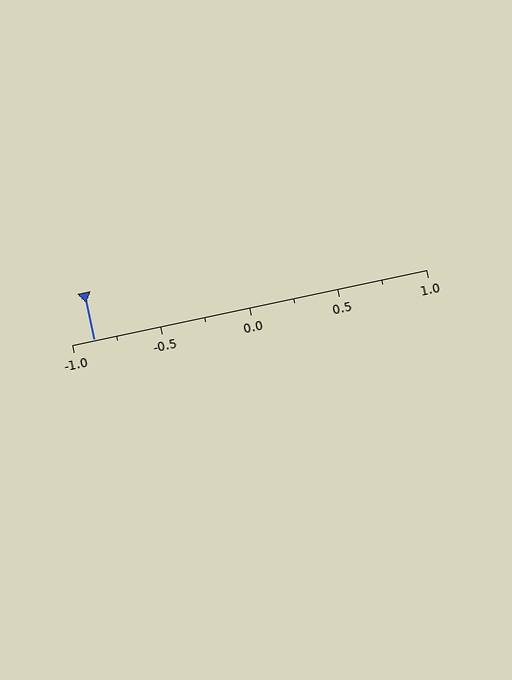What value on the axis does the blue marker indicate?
The marker indicates approximately -0.88.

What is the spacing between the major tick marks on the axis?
The major ticks are spaced 0.5 apart.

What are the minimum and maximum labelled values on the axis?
The axis runs from -1.0 to 1.0.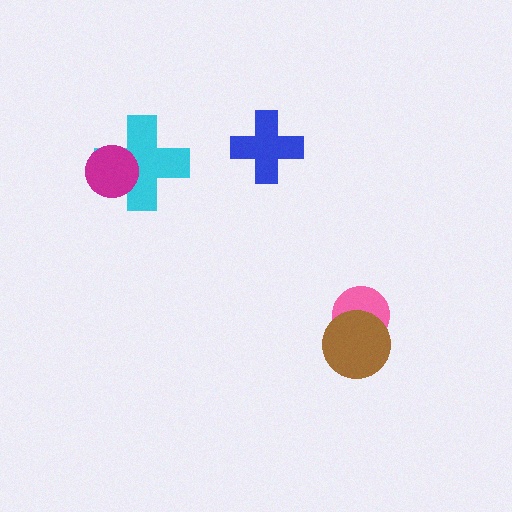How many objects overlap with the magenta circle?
1 object overlaps with the magenta circle.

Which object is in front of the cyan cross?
The magenta circle is in front of the cyan cross.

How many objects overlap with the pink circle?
1 object overlaps with the pink circle.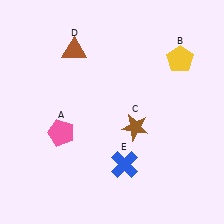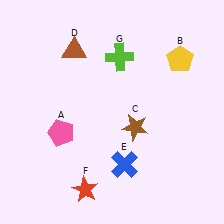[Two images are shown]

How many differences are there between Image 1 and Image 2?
There are 2 differences between the two images.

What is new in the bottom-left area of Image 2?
A red star (F) was added in the bottom-left area of Image 2.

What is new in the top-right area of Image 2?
A lime cross (G) was added in the top-right area of Image 2.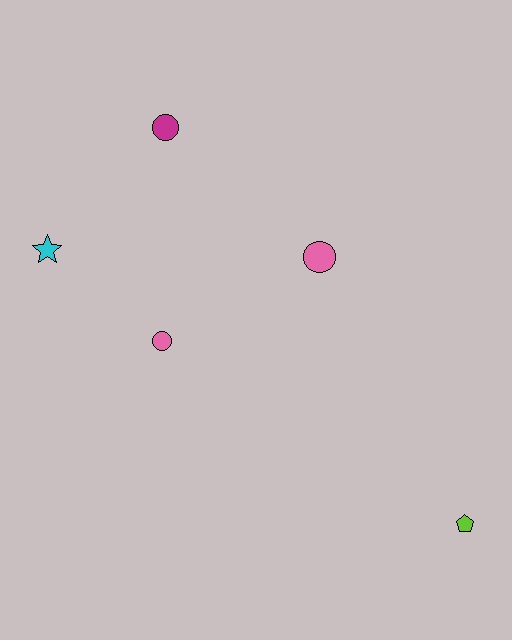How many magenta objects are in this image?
There is 1 magenta object.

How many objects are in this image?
There are 5 objects.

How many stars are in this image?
There is 1 star.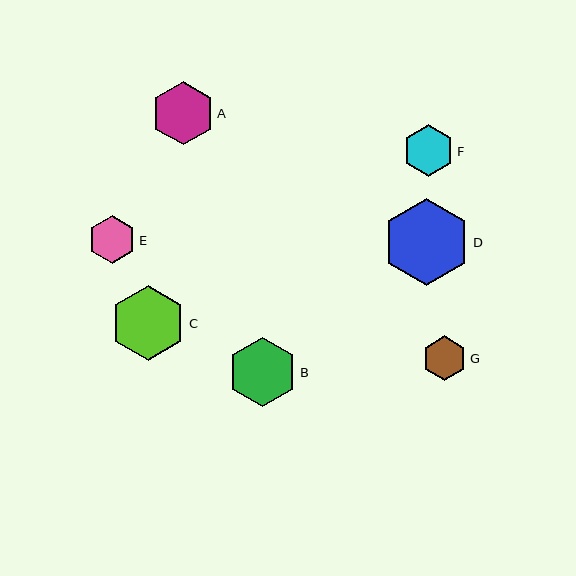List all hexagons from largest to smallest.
From largest to smallest: D, C, B, A, F, E, G.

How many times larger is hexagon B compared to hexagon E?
Hexagon B is approximately 1.5 times the size of hexagon E.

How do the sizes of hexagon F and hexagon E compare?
Hexagon F and hexagon E are approximately the same size.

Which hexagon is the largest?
Hexagon D is the largest with a size of approximately 88 pixels.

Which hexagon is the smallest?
Hexagon G is the smallest with a size of approximately 44 pixels.